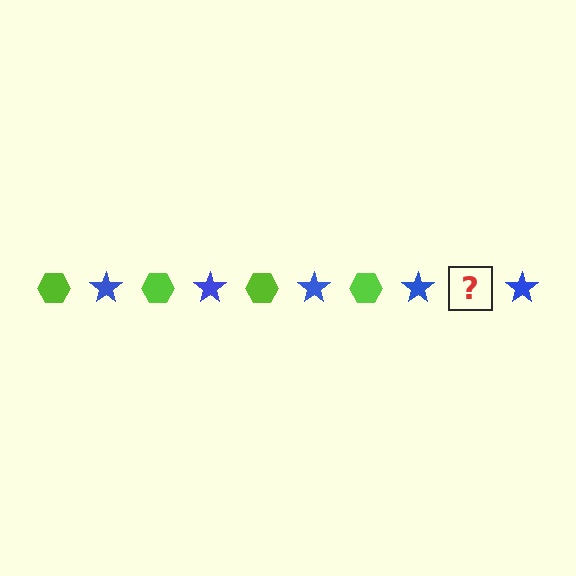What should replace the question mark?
The question mark should be replaced with a lime hexagon.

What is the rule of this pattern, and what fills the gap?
The rule is that the pattern alternates between lime hexagon and blue star. The gap should be filled with a lime hexagon.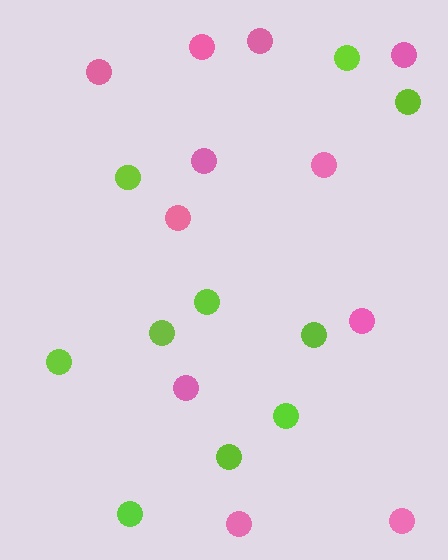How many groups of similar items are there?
There are 2 groups: one group of pink circles (11) and one group of lime circles (10).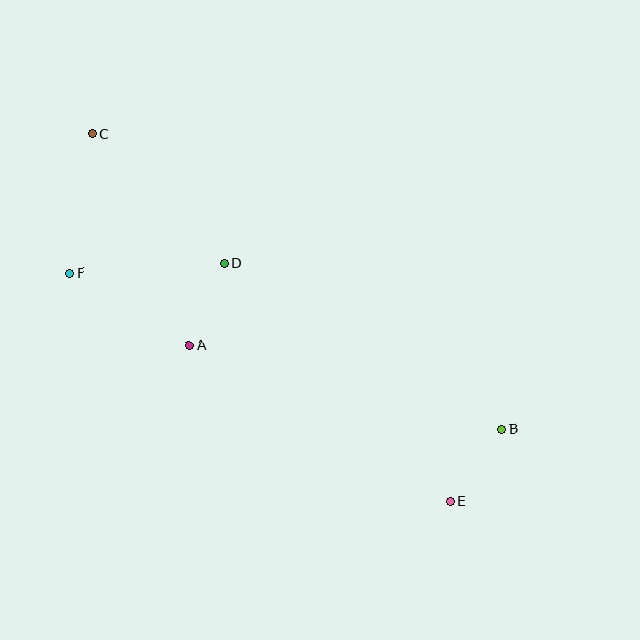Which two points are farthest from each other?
Points C and E are farthest from each other.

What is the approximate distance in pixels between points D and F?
The distance between D and F is approximately 155 pixels.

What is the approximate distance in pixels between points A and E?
The distance between A and E is approximately 305 pixels.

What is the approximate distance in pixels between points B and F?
The distance between B and F is approximately 459 pixels.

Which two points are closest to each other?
Points B and E are closest to each other.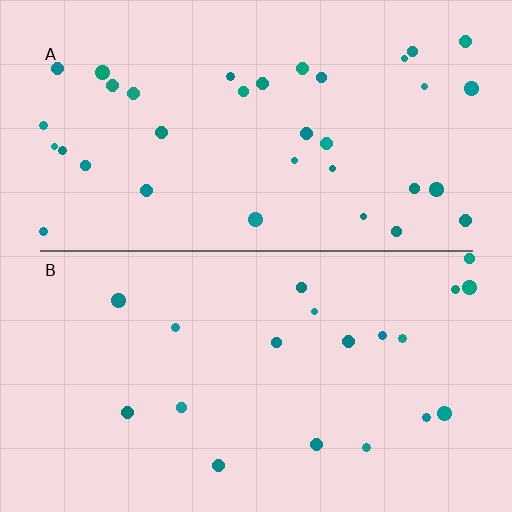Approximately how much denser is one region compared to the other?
Approximately 1.8× — region A over region B.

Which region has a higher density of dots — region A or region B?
A (the top).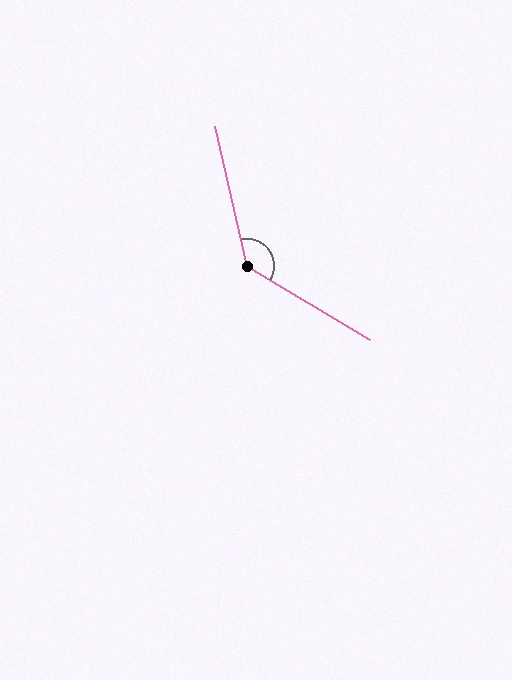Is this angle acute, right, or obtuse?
It is obtuse.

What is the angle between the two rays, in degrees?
Approximately 134 degrees.